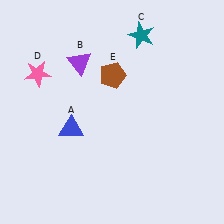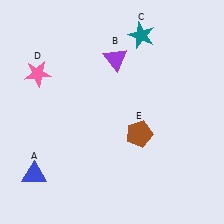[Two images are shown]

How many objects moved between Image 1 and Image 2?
3 objects moved between the two images.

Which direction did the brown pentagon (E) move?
The brown pentagon (E) moved down.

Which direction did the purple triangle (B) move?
The purple triangle (B) moved right.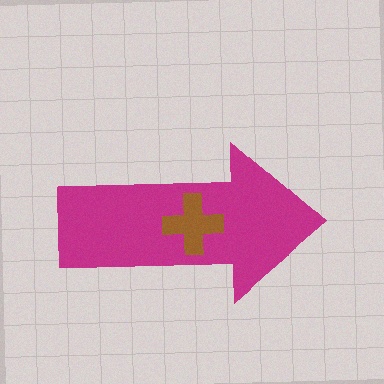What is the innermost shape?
The brown cross.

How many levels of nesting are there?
2.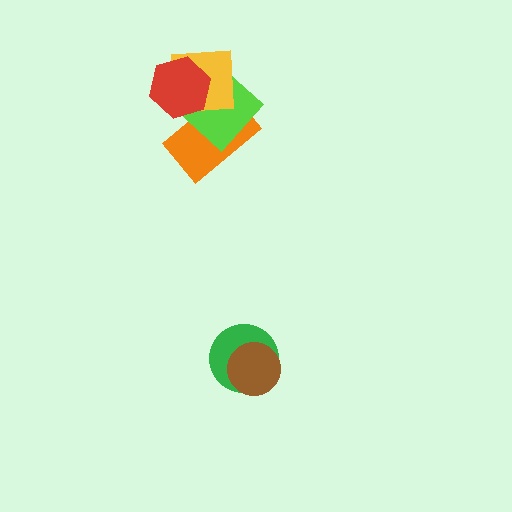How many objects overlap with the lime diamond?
3 objects overlap with the lime diamond.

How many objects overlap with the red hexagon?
3 objects overlap with the red hexagon.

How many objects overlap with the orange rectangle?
3 objects overlap with the orange rectangle.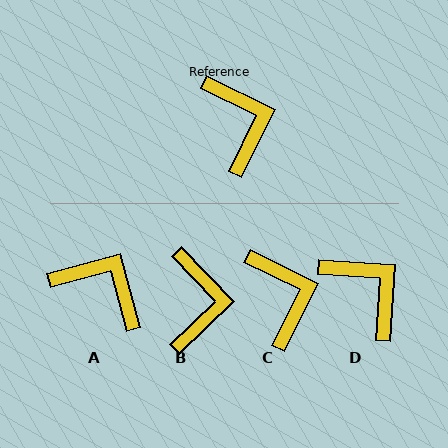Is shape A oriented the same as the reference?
No, it is off by about 41 degrees.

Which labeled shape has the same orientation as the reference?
C.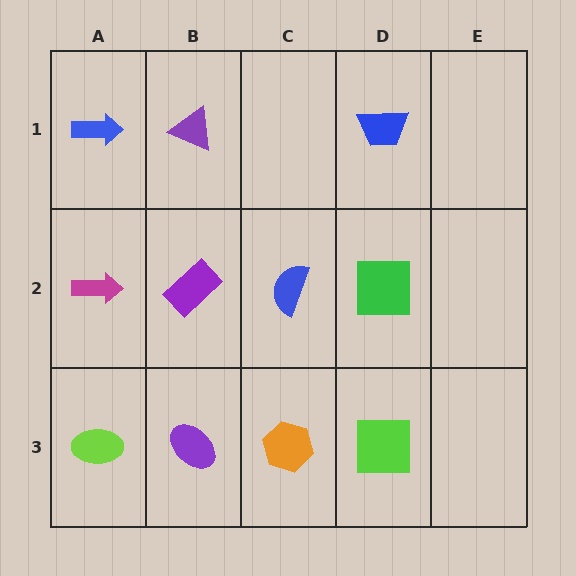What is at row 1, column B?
A purple triangle.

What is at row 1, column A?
A blue arrow.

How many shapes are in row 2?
4 shapes.